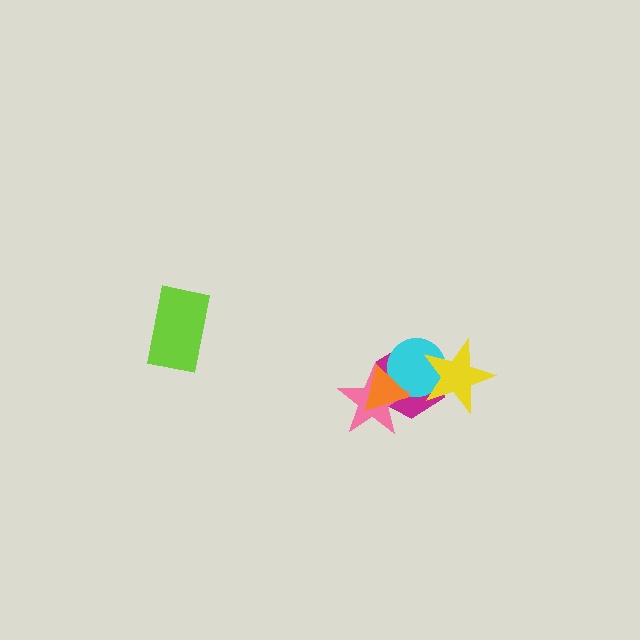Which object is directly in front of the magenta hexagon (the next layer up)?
The cyan circle is directly in front of the magenta hexagon.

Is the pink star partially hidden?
Yes, it is partially covered by another shape.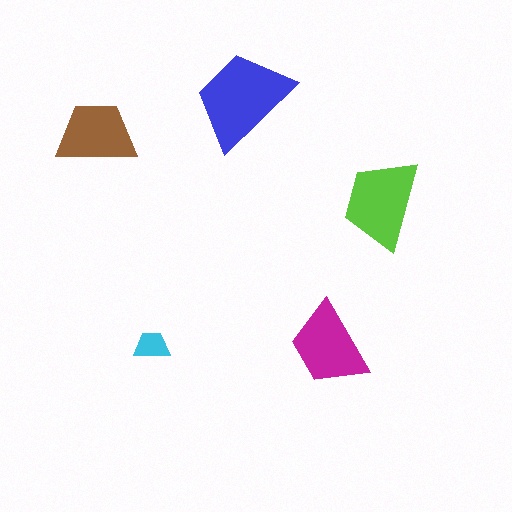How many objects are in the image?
There are 5 objects in the image.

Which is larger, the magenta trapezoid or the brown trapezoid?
The magenta one.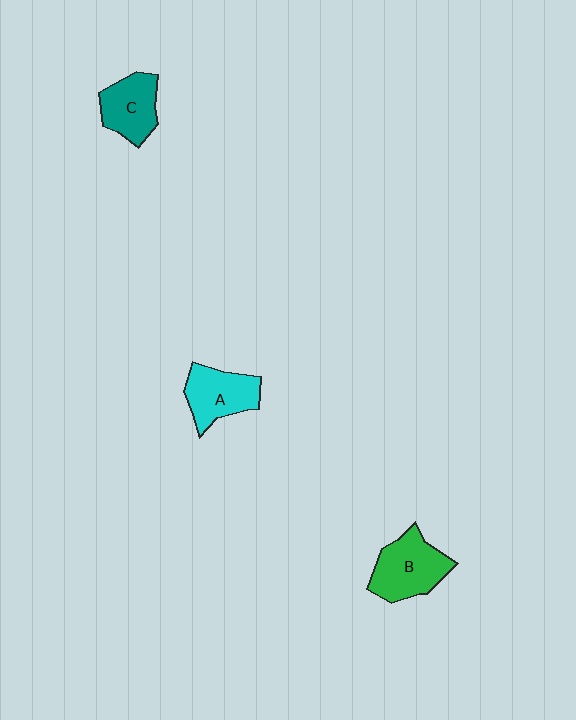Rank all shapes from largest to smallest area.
From largest to smallest: B (green), A (cyan), C (teal).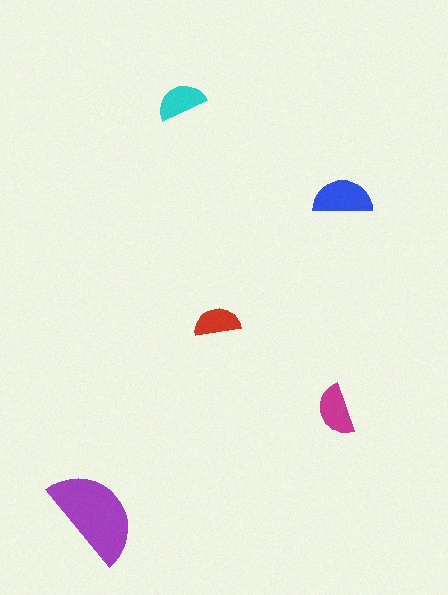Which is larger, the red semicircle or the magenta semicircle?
The magenta one.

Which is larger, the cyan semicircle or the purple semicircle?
The purple one.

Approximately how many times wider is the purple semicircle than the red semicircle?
About 2 times wider.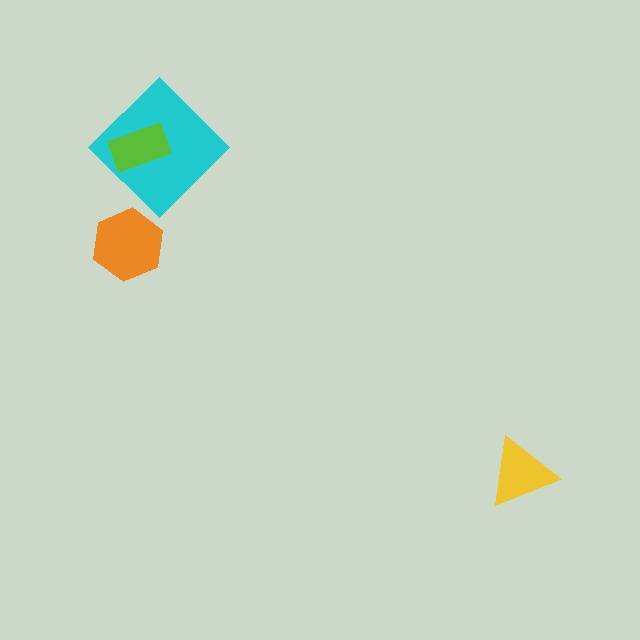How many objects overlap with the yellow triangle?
0 objects overlap with the yellow triangle.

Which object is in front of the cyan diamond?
The lime rectangle is in front of the cyan diamond.